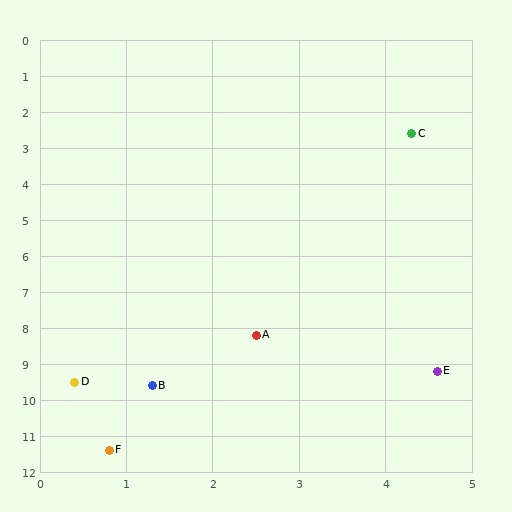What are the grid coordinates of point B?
Point B is at approximately (1.3, 9.6).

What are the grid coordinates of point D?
Point D is at approximately (0.4, 9.5).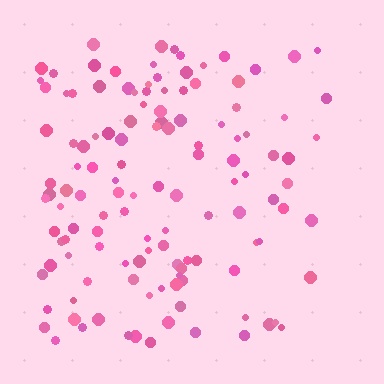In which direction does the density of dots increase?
From right to left, with the left side densest.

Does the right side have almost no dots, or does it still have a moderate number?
Still a moderate number, just noticeably fewer than the left.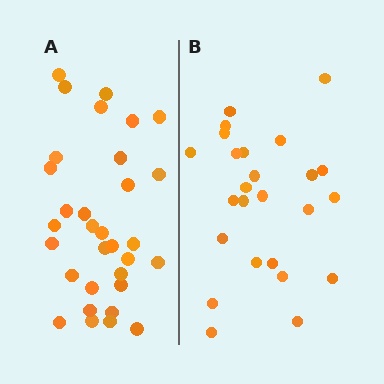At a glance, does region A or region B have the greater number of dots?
Region A (the left region) has more dots.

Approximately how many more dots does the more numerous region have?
Region A has roughly 8 or so more dots than region B.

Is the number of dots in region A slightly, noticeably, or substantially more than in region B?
Region A has noticeably more, but not dramatically so. The ratio is roughly 1.3 to 1.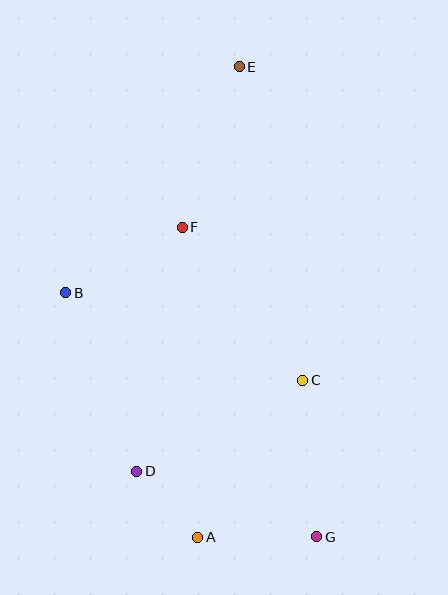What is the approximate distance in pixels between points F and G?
The distance between F and G is approximately 337 pixels.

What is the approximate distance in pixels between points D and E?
The distance between D and E is approximately 417 pixels.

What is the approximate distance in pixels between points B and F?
The distance between B and F is approximately 134 pixels.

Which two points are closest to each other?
Points A and D are closest to each other.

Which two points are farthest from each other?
Points E and G are farthest from each other.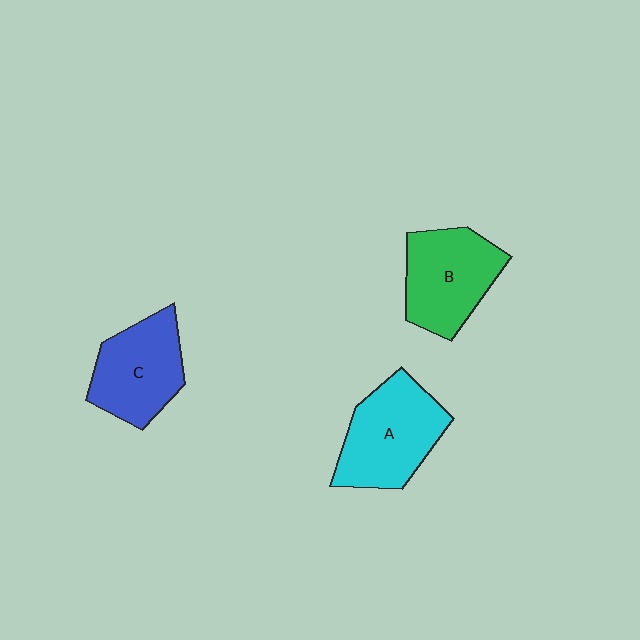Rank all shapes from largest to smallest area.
From largest to smallest: A (cyan), B (green), C (blue).